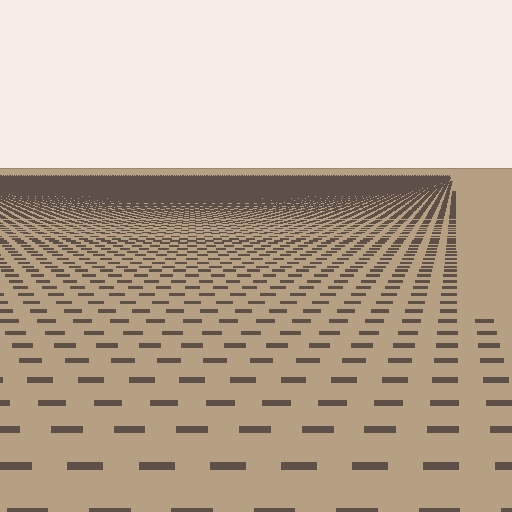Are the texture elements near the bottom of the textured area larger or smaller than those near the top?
Larger. Near the bottom, elements are closer to the viewer and appear at a bigger on-screen size.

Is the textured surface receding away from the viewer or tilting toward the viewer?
The surface is receding away from the viewer. Texture elements get smaller and denser toward the top.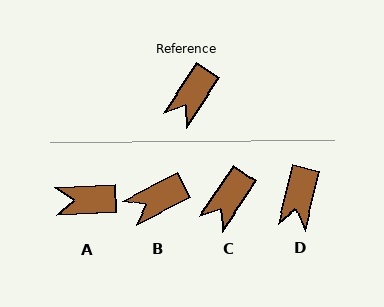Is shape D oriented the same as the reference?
No, it is off by about 20 degrees.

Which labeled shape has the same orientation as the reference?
C.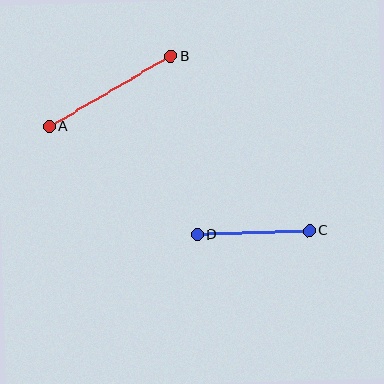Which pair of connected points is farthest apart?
Points A and B are farthest apart.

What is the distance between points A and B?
The distance is approximately 140 pixels.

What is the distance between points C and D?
The distance is approximately 112 pixels.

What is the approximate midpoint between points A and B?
The midpoint is at approximately (110, 92) pixels.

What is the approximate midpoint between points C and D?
The midpoint is at approximately (254, 233) pixels.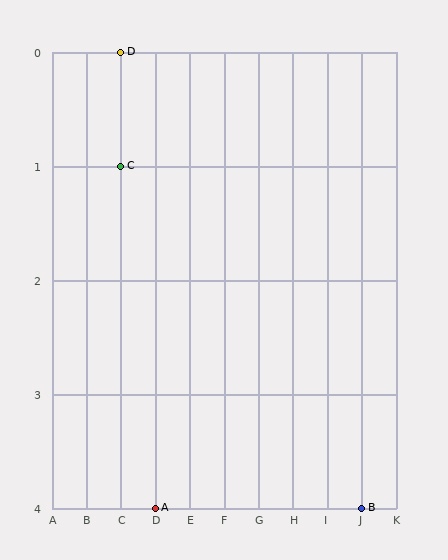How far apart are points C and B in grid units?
Points C and B are 7 columns and 3 rows apart (about 7.6 grid units diagonally).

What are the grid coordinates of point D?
Point D is at grid coordinates (C, 0).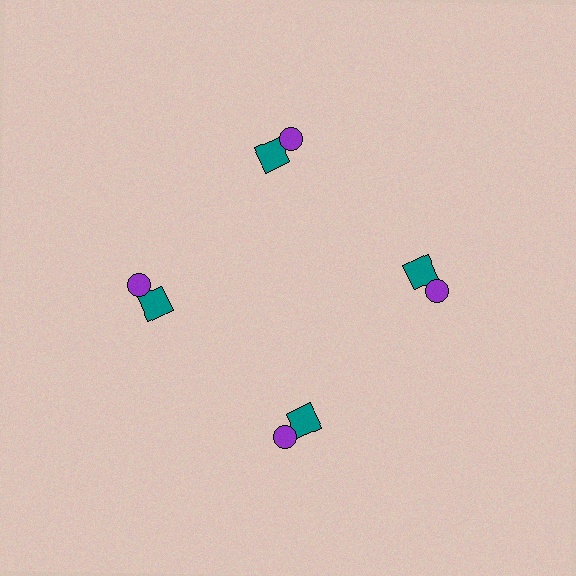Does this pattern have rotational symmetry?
Yes, this pattern has 4-fold rotational symmetry. It looks the same after rotating 90 degrees around the center.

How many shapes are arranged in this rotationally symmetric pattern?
There are 8 shapes, arranged in 4 groups of 2.